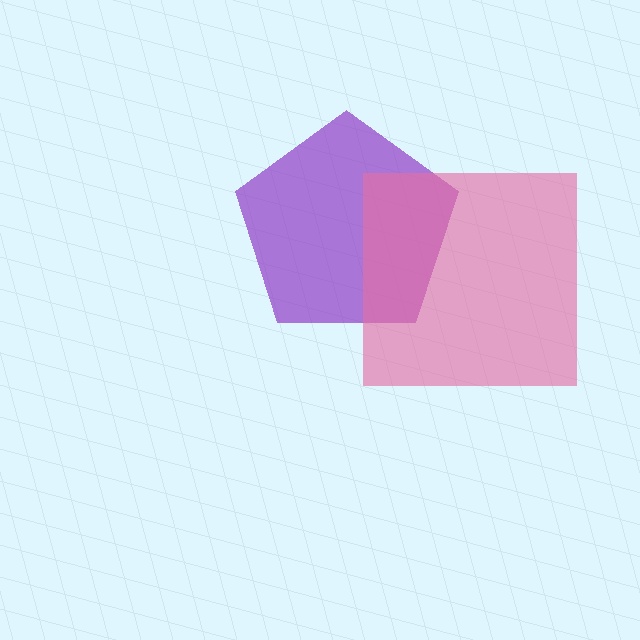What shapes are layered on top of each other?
The layered shapes are: a purple pentagon, a pink square.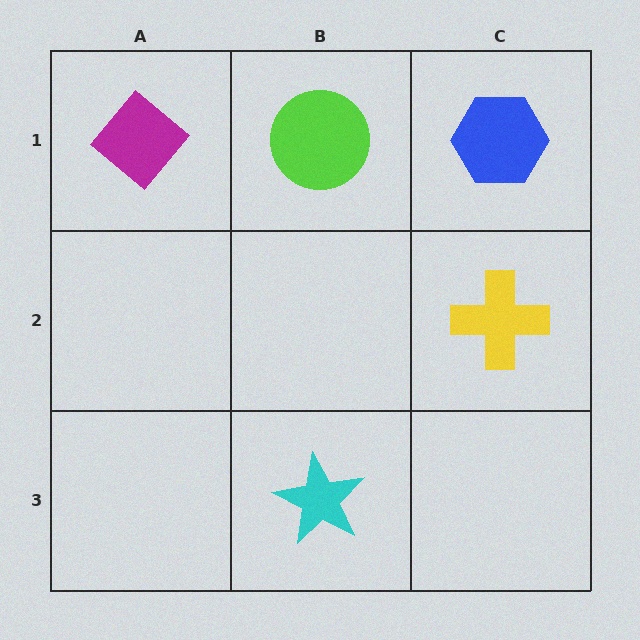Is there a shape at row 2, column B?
No, that cell is empty.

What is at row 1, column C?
A blue hexagon.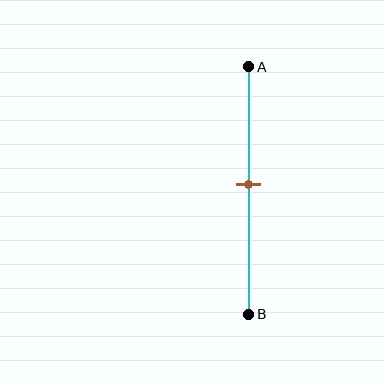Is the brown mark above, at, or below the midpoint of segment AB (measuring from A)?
The brown mark is approximately at the midpoint of segment AB.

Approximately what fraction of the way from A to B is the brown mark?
The brown mark is approximately 45% of the way from A to B.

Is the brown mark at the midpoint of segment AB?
Yes, the mark is approximately at the midpoint.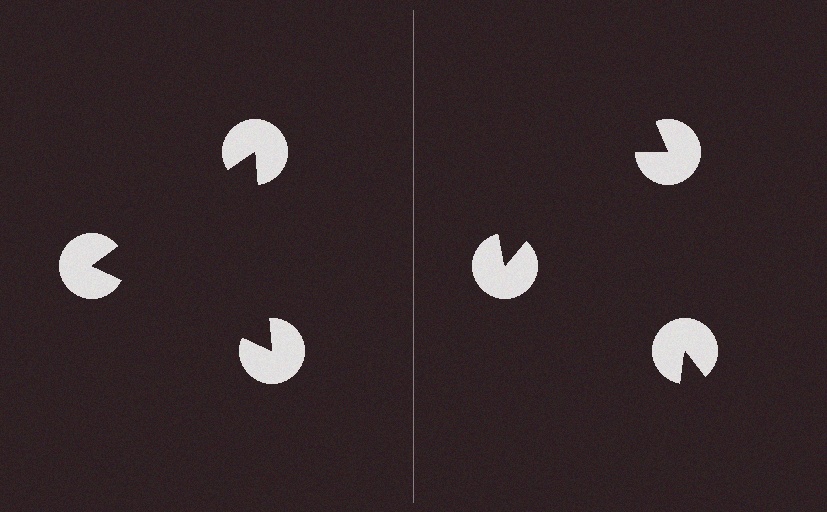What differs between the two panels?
The pac-man discs are positioned identically on both sides; only the wedge orientations differ. On the left they align to a triangle; on the right they are misaligned.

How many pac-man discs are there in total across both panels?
6 — 3 on each side.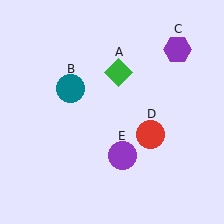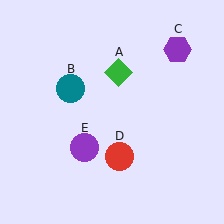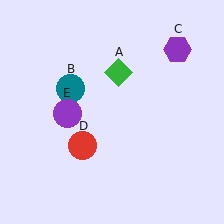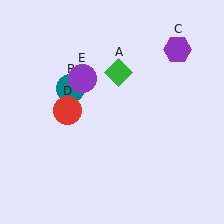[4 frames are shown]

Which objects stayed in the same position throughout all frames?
Green diamond (object A) and teal circle (object B) and purple hexagon (object C) remained stationary.